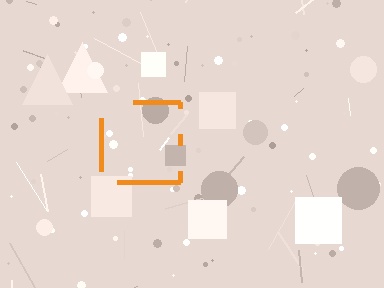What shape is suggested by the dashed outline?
The dashed outline suggests a square.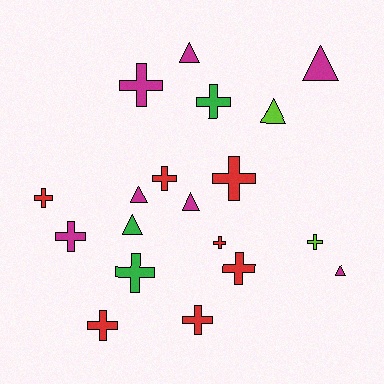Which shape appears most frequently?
Cross, with 12 objects.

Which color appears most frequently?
Red, with 7 objects.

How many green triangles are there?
There is 1 green triangle.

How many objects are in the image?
There are 19 objects.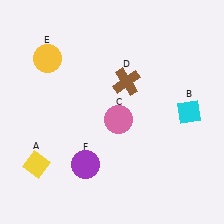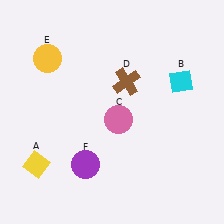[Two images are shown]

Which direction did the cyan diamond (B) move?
The cyan diamond (B) moved up.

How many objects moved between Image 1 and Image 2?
1 object moved between the two images.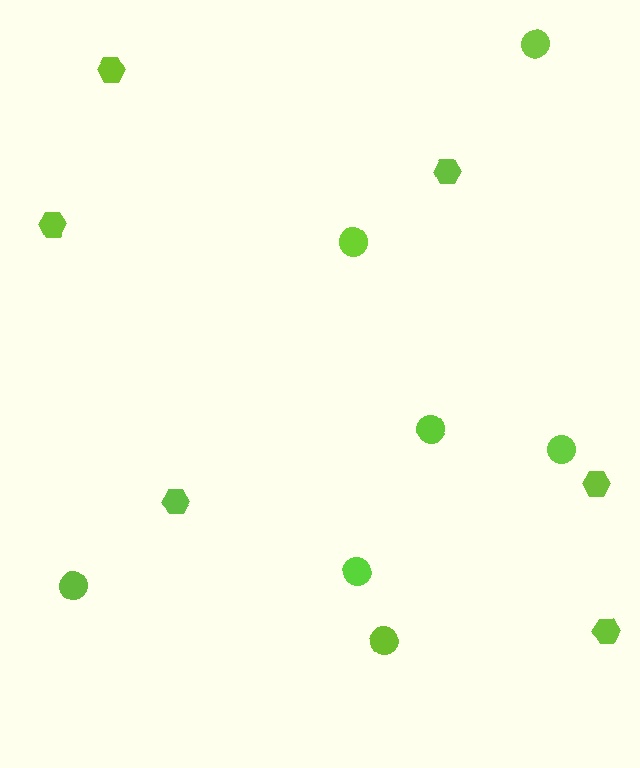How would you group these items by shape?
There are 2 groups: one group of circles (7) and one group of hexagons (6).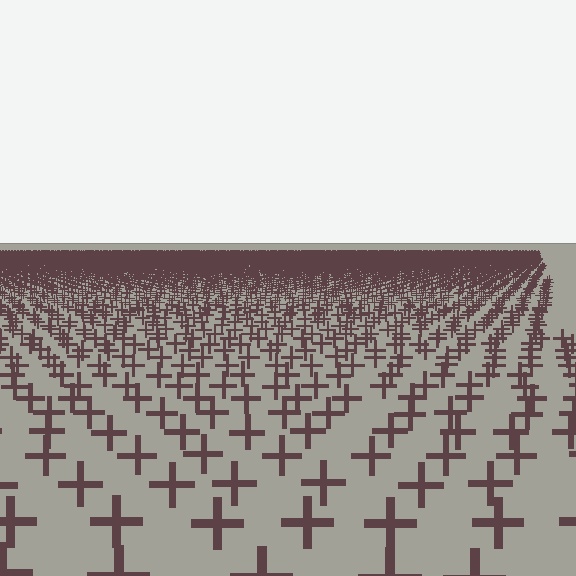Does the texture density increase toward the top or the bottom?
Density increases toward the top.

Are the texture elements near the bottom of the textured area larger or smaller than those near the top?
Larger. Near the bottom, elements are closer to the viewer and appear at a bigger on-screen size.